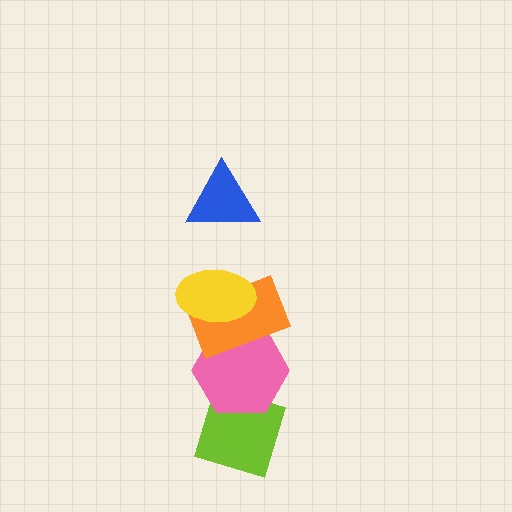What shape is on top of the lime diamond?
The pink hexagon is on top of the lime diamond.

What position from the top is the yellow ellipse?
The yellow ellipse is 2nd from the top.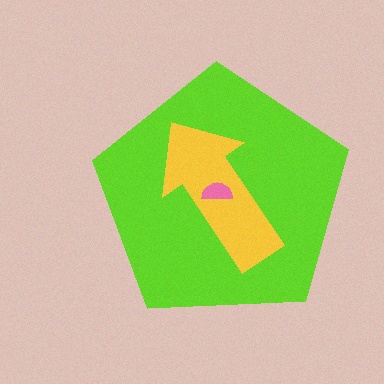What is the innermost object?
The pink semicircle.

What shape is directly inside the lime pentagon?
The yellow arrow.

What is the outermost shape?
The lime pentagon.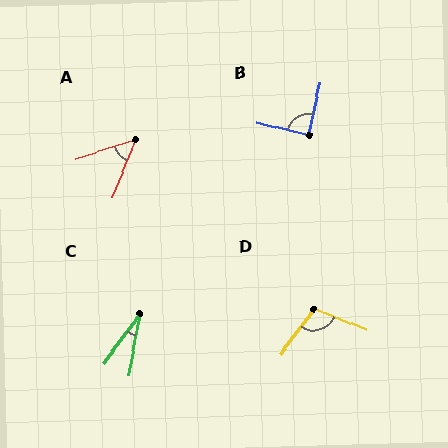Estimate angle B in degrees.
Approximately 89 degrees.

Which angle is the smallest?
C, at approximately 25 degrees.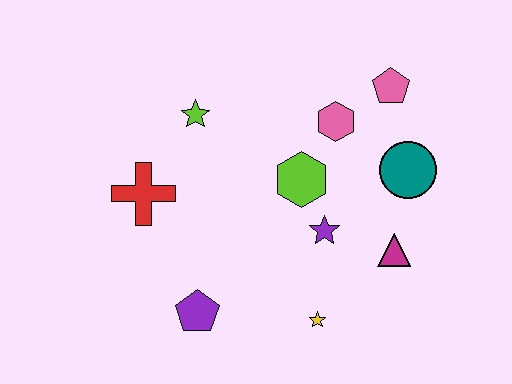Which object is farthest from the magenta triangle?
The red cross is farthest from the magenta triangle.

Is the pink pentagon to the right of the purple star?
Yes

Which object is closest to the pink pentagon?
The pink hexagon is closest to the pink pentagon.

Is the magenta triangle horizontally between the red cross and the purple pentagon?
No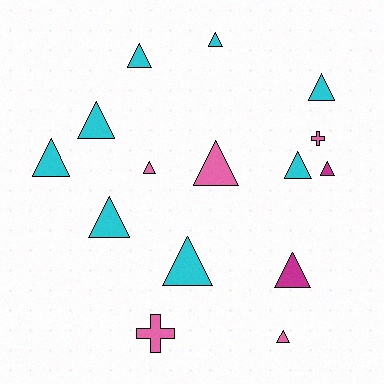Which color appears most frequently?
Cyan, with 8 objects.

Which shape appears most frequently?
Triangle, with 13 objects.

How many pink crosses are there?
There are 2 pink crosses.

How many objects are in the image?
There are 15 objects.